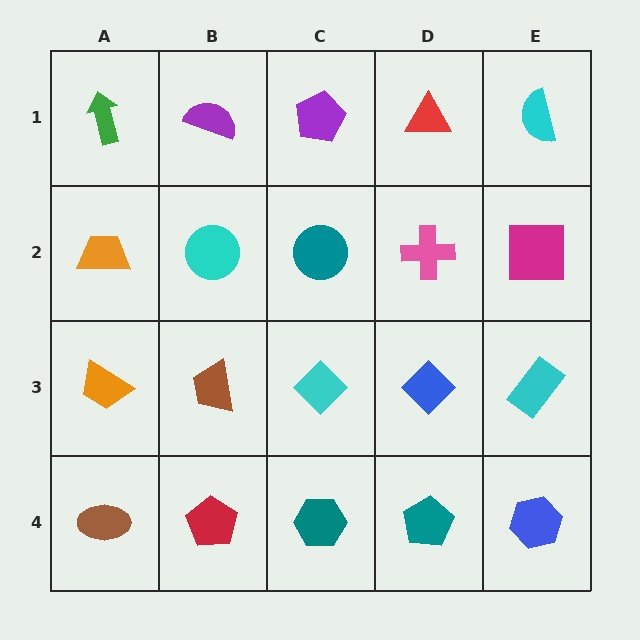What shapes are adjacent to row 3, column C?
A teal circle (row 2, column C), a teal hexagon (row 4, column C), a brown trapezoid (row 3, column B), a blue diamond (row 3, column D).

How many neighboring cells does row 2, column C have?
4.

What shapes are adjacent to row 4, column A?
An orange trapezoid (row 3, column A), a red pentagon (row 4, column B).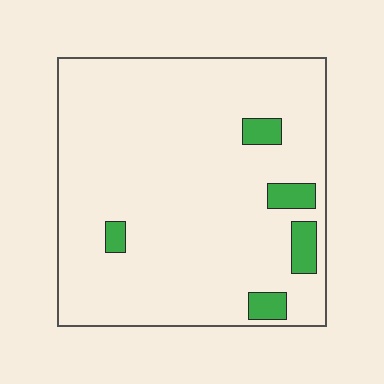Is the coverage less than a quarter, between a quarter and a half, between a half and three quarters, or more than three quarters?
Less than a quarter.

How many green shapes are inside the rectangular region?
5.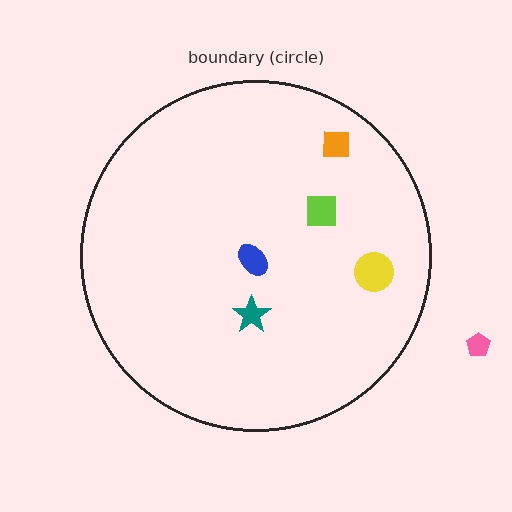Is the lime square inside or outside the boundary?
Inside.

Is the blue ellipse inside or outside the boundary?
Inside.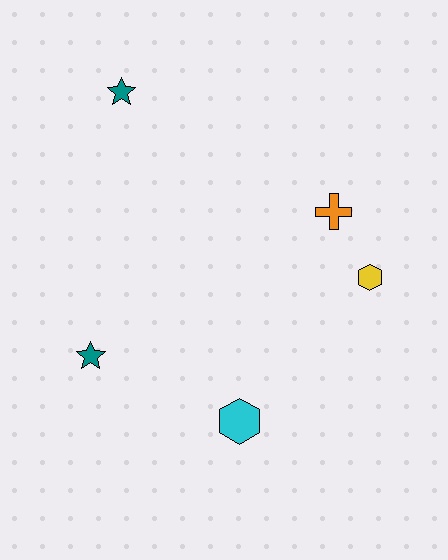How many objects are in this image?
There are 5 objects.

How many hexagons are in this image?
There are 2 hexagons.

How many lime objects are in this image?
There are no lime objects.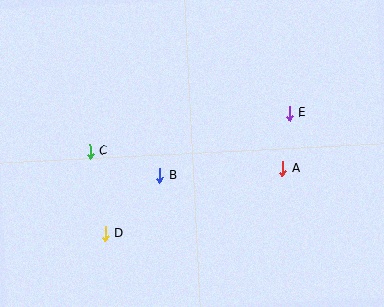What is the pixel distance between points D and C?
The distance between D and C is 84 pixels.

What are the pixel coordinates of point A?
Point A is at (283, 169).